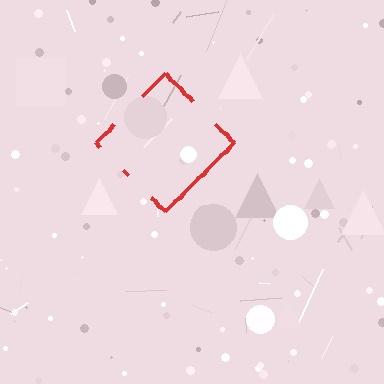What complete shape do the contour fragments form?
The contour fragments form a diamond.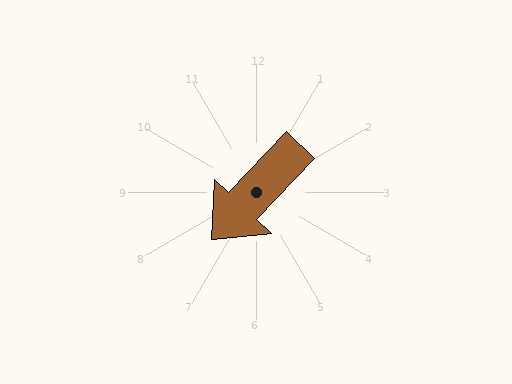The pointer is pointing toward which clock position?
Roughly 7 o'clock.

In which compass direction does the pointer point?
Southwest.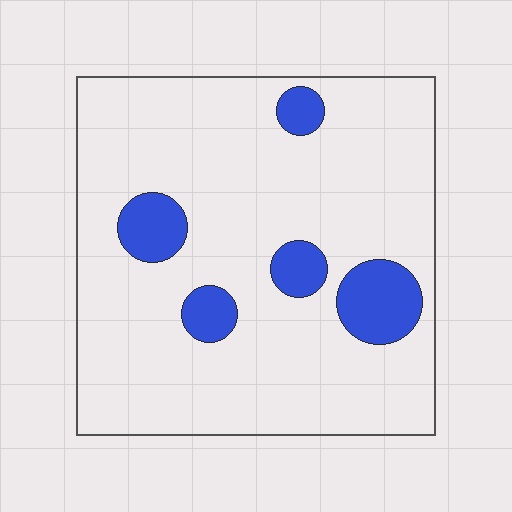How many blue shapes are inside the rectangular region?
5.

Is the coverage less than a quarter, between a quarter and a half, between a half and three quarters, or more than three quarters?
Less than a quarter.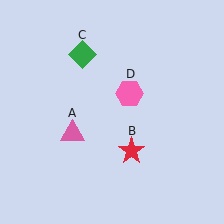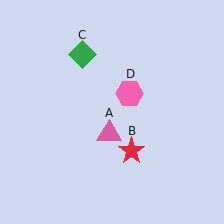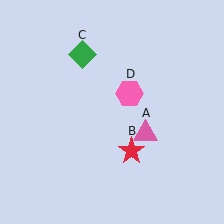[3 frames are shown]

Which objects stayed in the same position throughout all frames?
Red star (object B) and green diamond (object C) and pink hexagon (object D) remained stationary.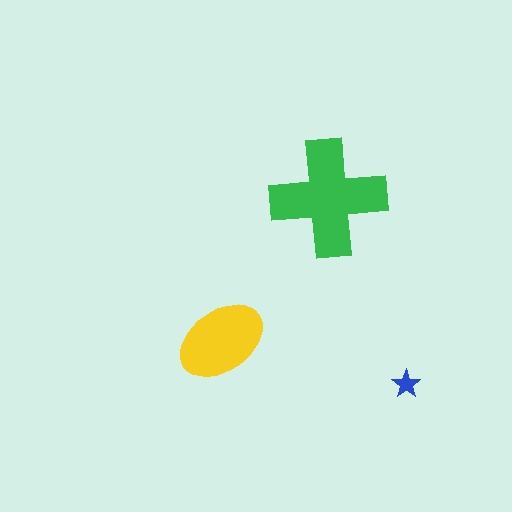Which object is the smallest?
The blue star.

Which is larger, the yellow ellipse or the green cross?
The green cross.